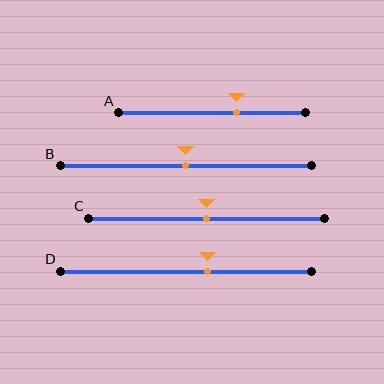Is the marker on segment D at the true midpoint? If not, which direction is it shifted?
No, the marker on segment D is shifted to the right by about 8% of the segment length.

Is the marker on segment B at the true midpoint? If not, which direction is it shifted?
Yes, the marker on segment B is at the true midpoint.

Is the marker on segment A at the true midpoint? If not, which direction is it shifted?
No, the marker on segment A is shifted to the right by about 13% of the segment length.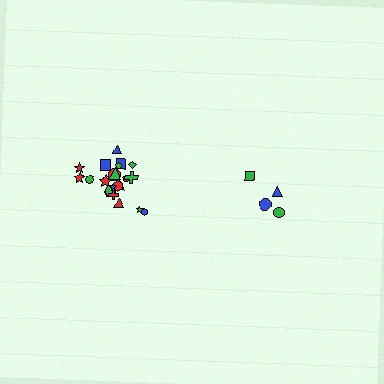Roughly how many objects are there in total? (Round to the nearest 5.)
Roughly 25 objects in total.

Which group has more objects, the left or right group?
The left group.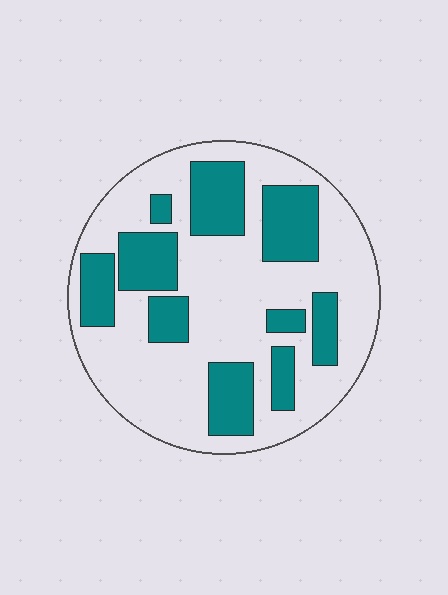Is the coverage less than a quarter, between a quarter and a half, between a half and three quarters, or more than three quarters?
Between a quarter and a half.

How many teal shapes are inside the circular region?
10.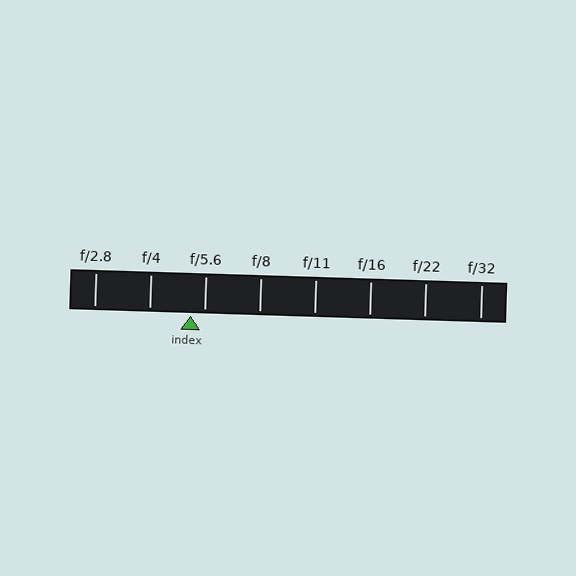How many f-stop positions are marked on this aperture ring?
There are 8 f-stop positions marked.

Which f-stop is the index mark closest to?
The index mark is closest to f/5.6.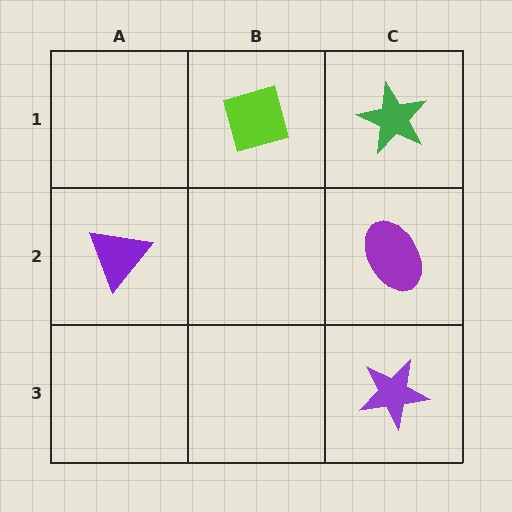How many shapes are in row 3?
1 shape.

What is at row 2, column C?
A purple ellipse.